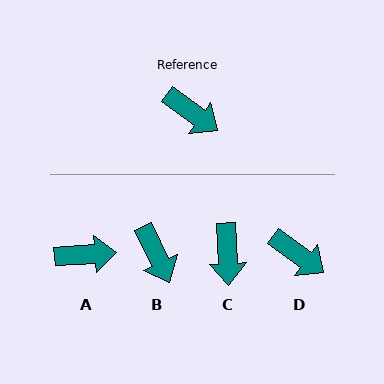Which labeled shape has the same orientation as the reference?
D.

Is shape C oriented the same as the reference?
No, it is off by about 51 degrees.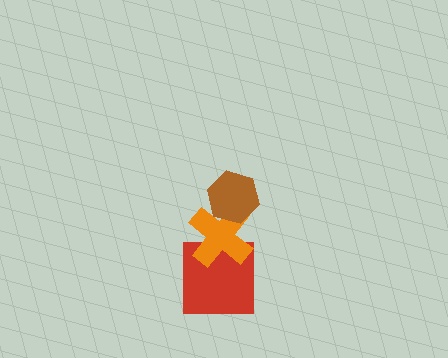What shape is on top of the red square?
The orange cross is on top of the red square.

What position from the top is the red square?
The red square is 3rd from the top.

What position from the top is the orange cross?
The orange cross is 2nd from the top.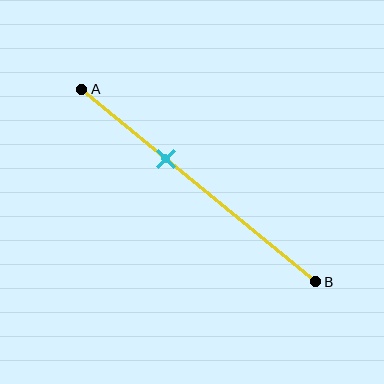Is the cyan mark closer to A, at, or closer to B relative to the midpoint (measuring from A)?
The cyan mark is closer to point A than the midpoint of segment AB.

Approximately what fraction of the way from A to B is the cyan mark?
The cyan mark is approximately 35% of the way from A to B.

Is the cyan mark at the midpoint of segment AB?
No, the mark is at about 35% from A, not at the 50% midpoint.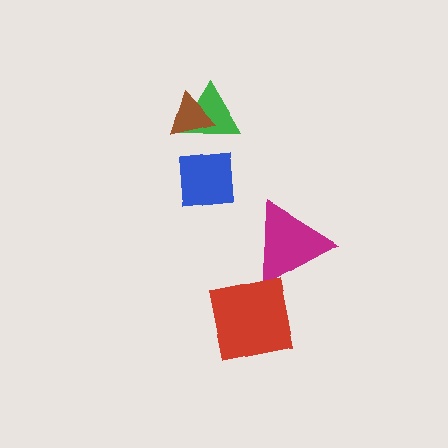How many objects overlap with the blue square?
0 objects overlap with the blue square.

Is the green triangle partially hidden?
Yes, it is partially covered by another shape.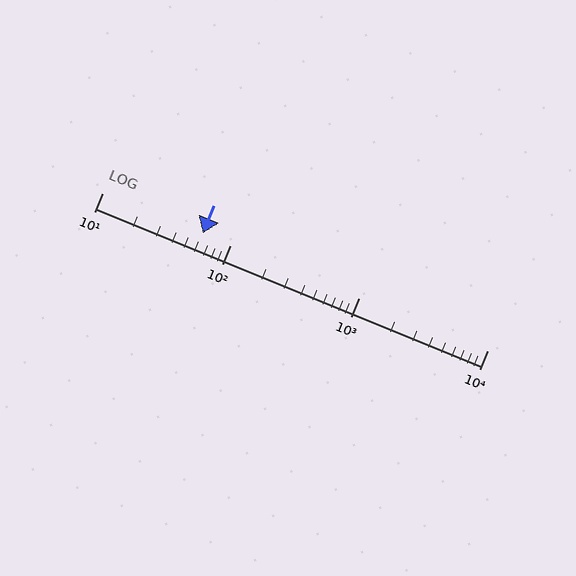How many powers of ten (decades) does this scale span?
The scale spans 3 decades, from 10 to 10000.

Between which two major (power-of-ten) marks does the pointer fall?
The pointer is between 10 and 100.